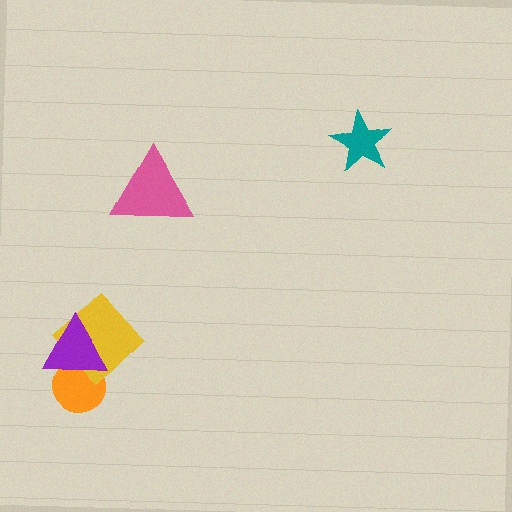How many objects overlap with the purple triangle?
2 objects overlap with the purple triangle.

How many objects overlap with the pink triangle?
0 objects overlap with the pink triangle.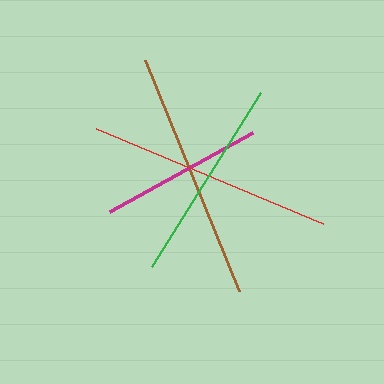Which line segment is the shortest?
The magenta line is the shortest at approximately 163 pixels.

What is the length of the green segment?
The green segment is approximately 205 pixels long.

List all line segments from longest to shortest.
From longest to shortest: brown, red, green, magenta.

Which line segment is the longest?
The brown line is the longest at approximately 250 pixels.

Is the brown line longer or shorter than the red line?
The brown line is longer than the red line.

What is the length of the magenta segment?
The magenta segment is approximately 163 pixels long.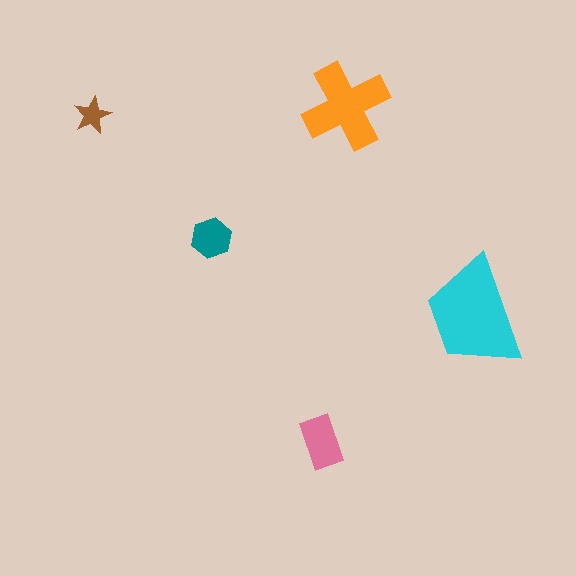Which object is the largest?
The cyan trapezoid.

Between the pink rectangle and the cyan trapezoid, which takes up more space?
The cyan trapezoid.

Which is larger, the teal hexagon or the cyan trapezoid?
The cyan trapezoid.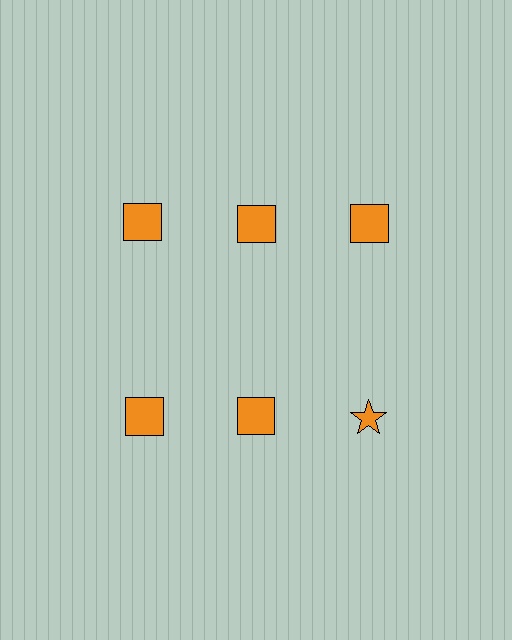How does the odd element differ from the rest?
It has a different shape: star instead of square.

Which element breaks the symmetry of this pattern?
The orange star in the second row, center column breaks the symmetry. All other shapes are orange squares.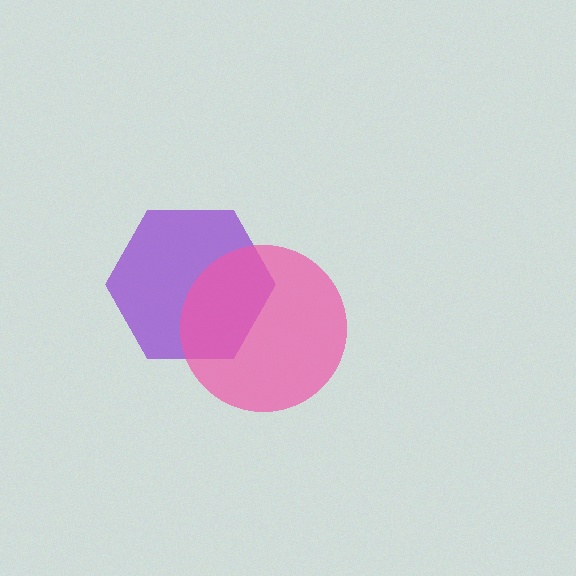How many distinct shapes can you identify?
There are 2 distinct shapes: a purple hexagon, a pink circle.